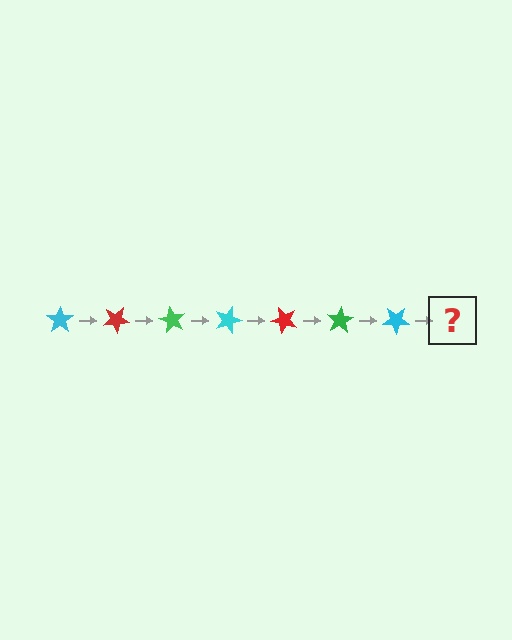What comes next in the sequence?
The next element should be a red star, rotated 210 degrees from the start.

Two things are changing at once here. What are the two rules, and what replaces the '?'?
The two rules are that it rotates 30 degrees each step and the color cycles through cyan, red, and green. The '?' should be a red star, rotated 210 degrees from the start.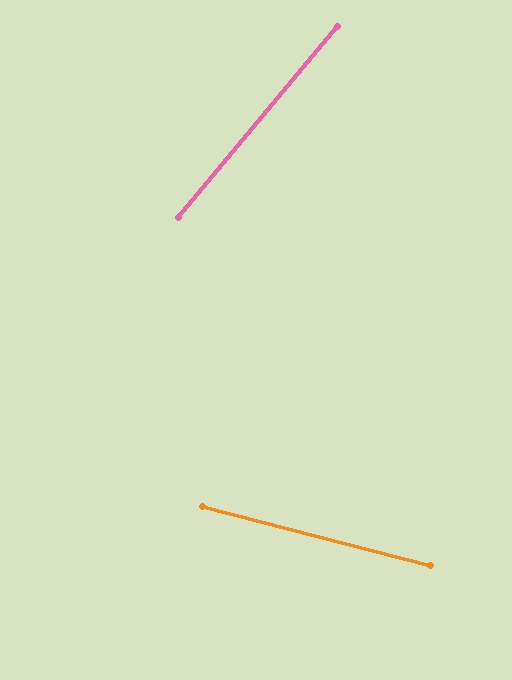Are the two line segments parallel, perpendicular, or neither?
Neither parallel nor perpendicular — they differ by about 65°.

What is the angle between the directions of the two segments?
Approximately 65 degrees.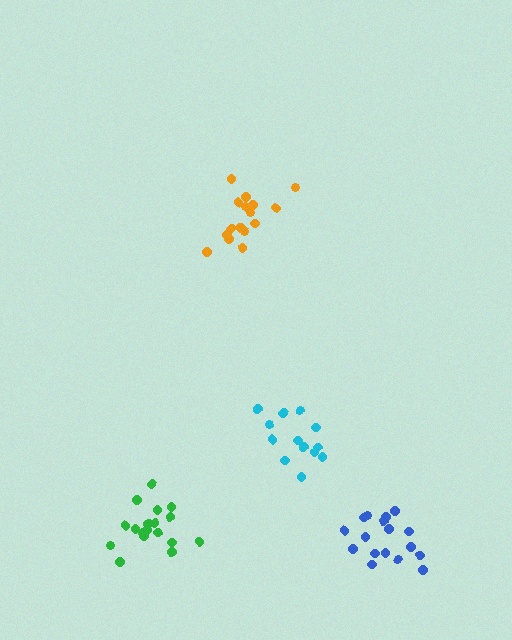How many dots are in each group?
Group 1: 17 dots, Group 2: 17 dots, Group 3: 18 dots, Group 4: 13 dots (65 total).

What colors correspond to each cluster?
The clusters are colored: blue, orange, green, cyan.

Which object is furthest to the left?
The green cluster is leftmost.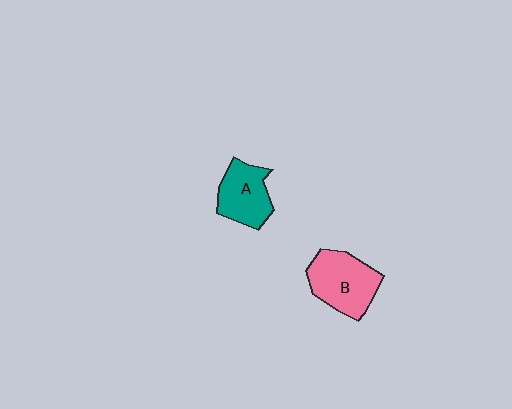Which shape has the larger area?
Shape B (pink).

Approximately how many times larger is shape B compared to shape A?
Approximately 1.2 times.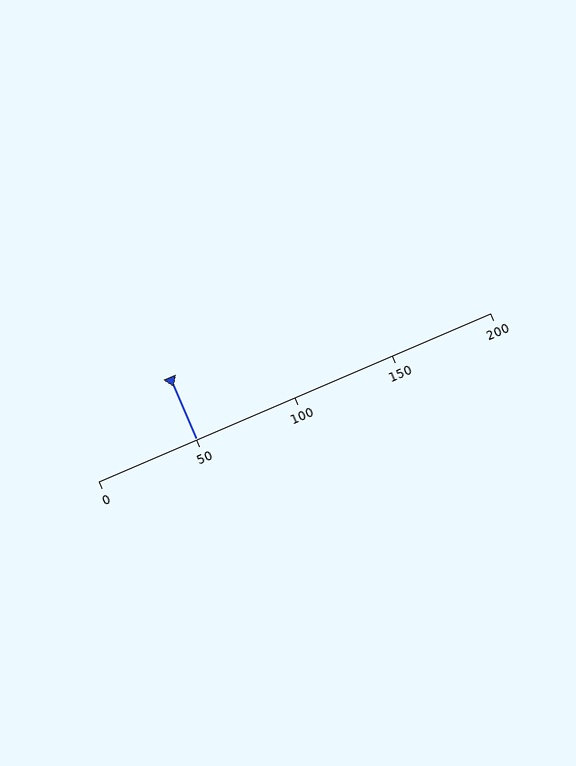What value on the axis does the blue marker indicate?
The marker indicates approximately 50.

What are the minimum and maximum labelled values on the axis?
The axis runs from 0 to 200.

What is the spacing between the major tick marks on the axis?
The major ticks are spaced 50 apart.